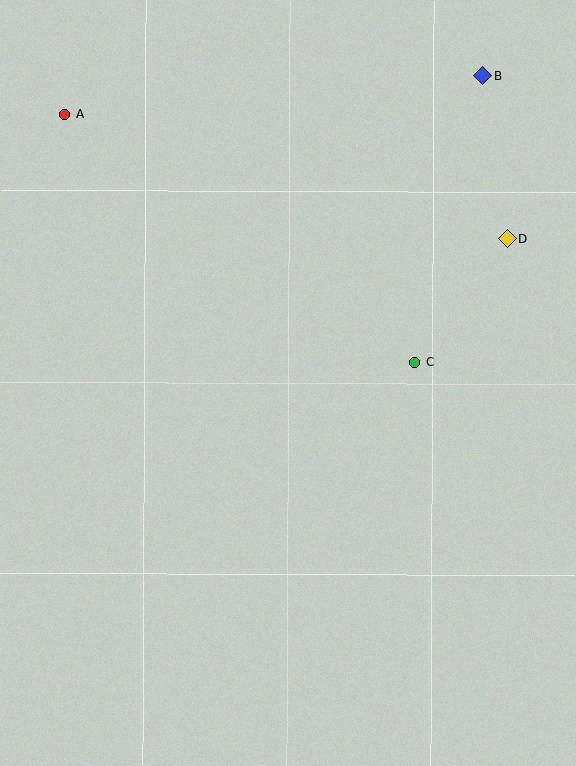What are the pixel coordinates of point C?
Point C is at (415, 362).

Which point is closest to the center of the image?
Point C at (415, 362) is closest to the center.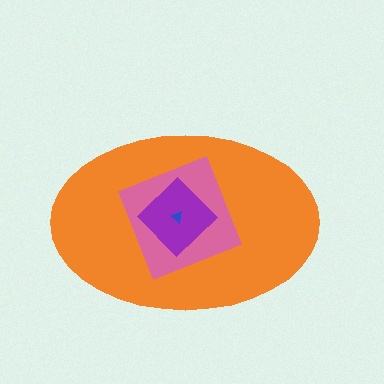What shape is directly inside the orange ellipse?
The pink diamond.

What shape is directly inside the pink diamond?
The purple diamond.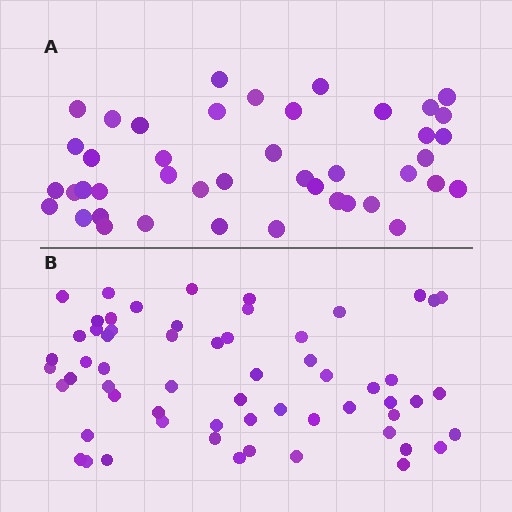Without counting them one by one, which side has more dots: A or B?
Region B (the bottom region) has more dots.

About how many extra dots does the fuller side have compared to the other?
Region B has approximately 15 more dots than region A.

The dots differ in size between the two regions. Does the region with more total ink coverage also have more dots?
No. Region A has more total ink coverage because its dots are larger, but region B actually contains more individual dots. Total area can be misleading — the number of items is what matters here.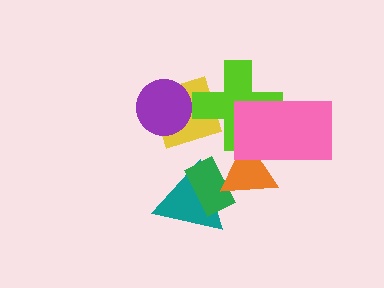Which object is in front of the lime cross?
The pink rectangle is in front of the lime cross.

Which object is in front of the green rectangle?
The orange triangle is in front of the green rectangle.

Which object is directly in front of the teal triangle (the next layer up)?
The green rectangle is directly in front of the teal triangle.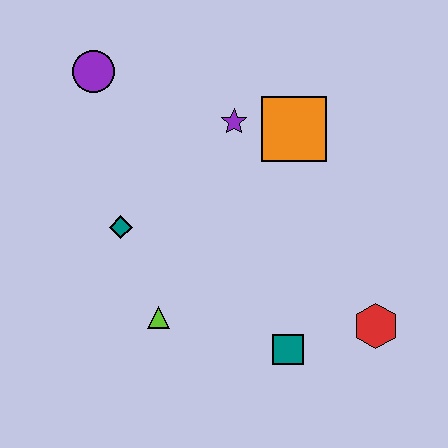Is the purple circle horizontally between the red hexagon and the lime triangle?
No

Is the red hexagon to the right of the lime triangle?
Yes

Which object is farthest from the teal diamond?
The red hexagon is farthest from the teal diamond.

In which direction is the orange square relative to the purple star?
The orange square is to the right of the purple star.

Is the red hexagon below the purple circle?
Yes